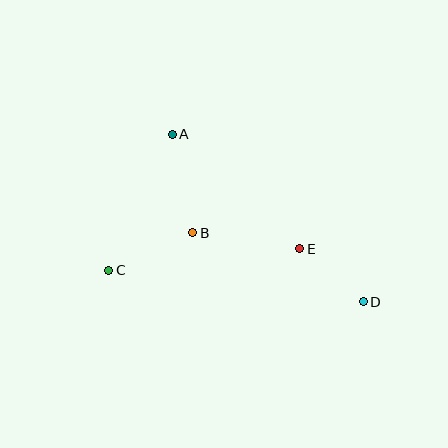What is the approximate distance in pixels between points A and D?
The distance between A and D is approximately 254 pixels.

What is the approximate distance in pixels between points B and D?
The distance between B and D is approximately 184 pixels.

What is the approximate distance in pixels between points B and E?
The distance between B and E is approximately 109 pixels.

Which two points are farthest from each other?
Points C and D are farthest from each other.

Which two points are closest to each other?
Points D and E are closest to each other.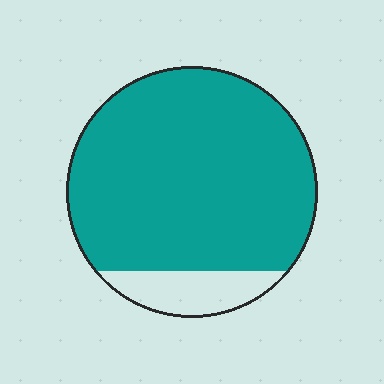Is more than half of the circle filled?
Yes.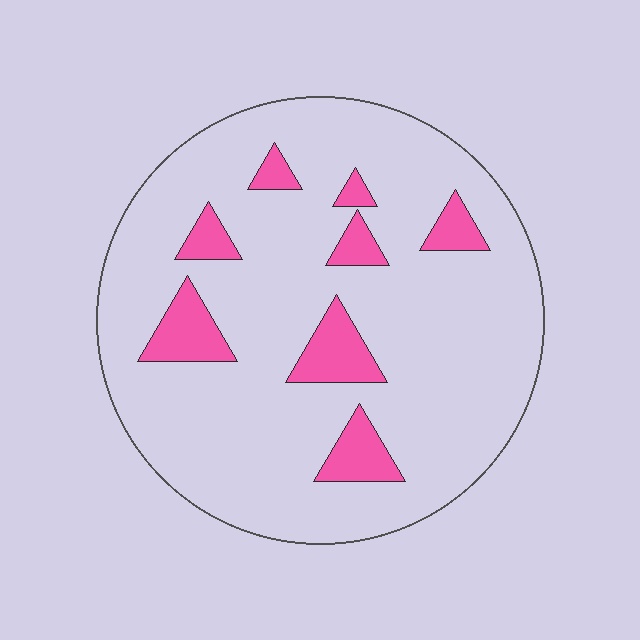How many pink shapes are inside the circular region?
8.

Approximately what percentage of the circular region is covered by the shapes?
Approximately 15%.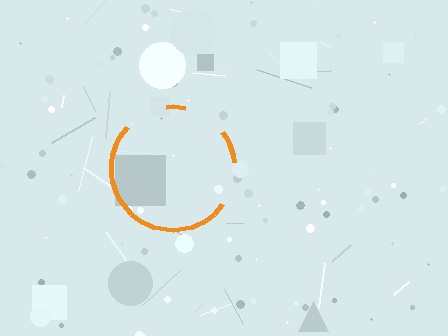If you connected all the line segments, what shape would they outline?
They would outline a circle.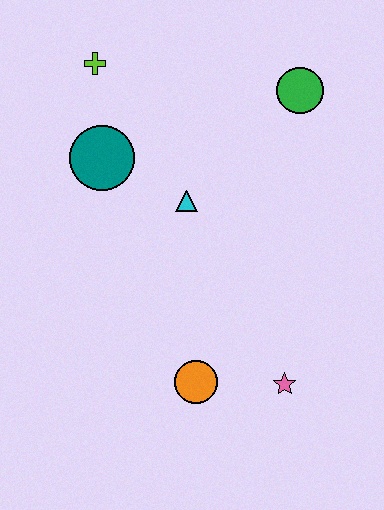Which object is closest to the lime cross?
The teal circle is closest to the lime cross.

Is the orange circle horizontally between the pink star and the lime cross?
Yes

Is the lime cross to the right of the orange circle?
No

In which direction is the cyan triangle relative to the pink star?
The cyan triangle is above the pink star.